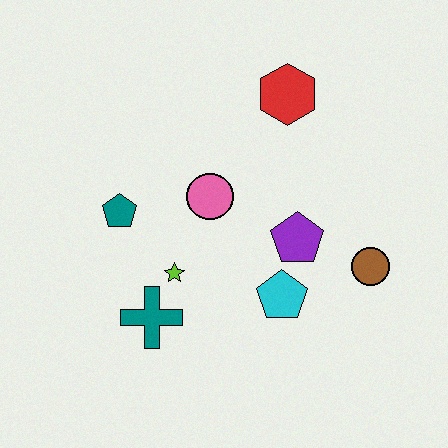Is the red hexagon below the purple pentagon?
No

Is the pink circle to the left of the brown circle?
Yes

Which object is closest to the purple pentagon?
The cyan pentagon is closest to the purple pentagon.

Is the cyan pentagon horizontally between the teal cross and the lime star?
No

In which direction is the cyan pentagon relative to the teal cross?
The cyan pentagon is to the right of the teal cross.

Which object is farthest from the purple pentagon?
The teal pentagon is farthest from the purple pentagon.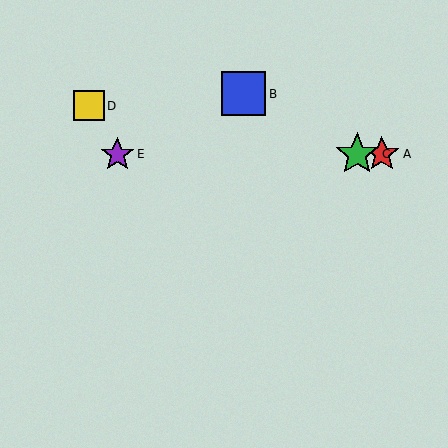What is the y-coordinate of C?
Object C is at y≈154.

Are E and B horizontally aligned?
No, E is at y≈154 and B is at y≈94.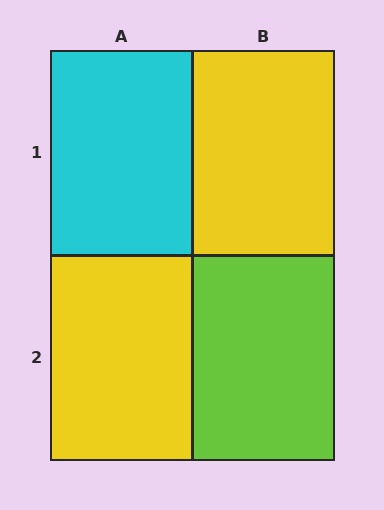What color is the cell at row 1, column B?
Yellow.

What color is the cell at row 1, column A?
Cyan.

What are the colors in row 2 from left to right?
Yellow, lime.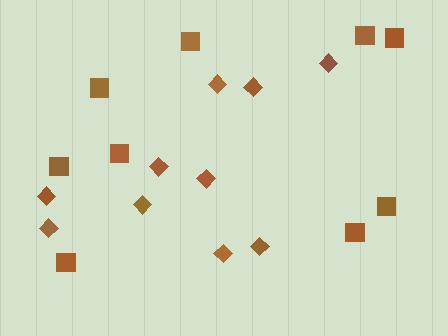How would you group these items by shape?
There are 2 groups: one group of squares (9) and one group of diamonds (10).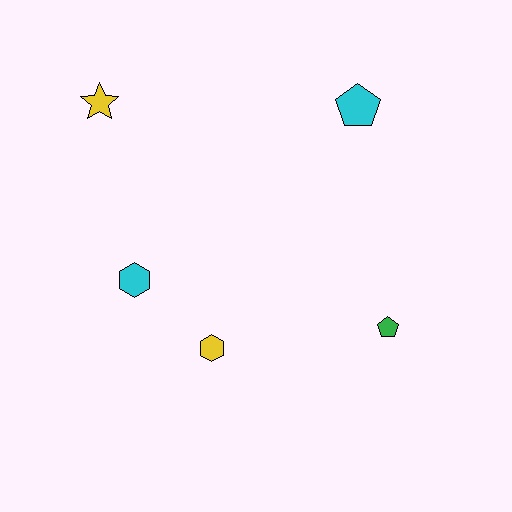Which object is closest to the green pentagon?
The yellow hexagon is closest to the green pentagon.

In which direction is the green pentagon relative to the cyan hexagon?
The green pentagon is to the right of the cyan hexagon.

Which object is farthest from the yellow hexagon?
The cyan pentagon is farthest from the yellow hexagon.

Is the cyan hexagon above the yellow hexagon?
Yes